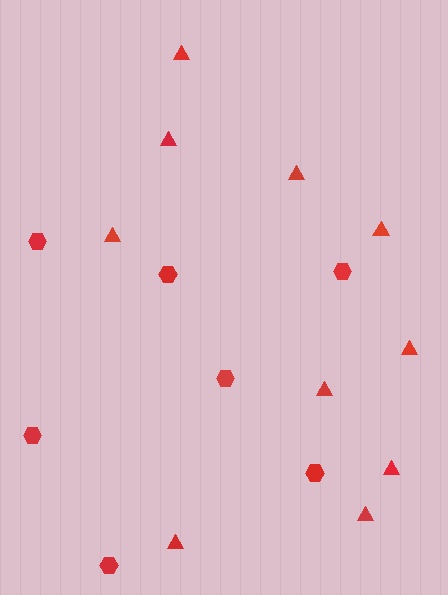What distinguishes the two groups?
There are 2 groups: one group of hexagons (7) and one group of triangles (10).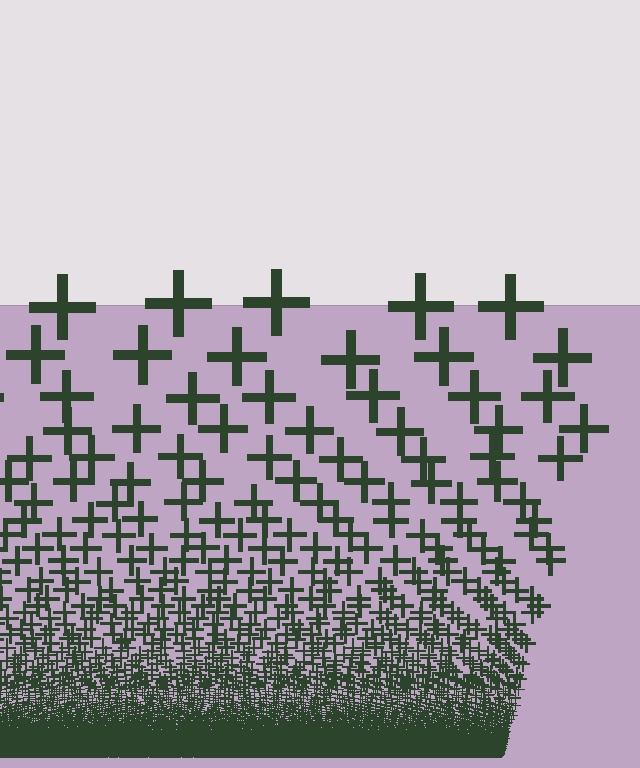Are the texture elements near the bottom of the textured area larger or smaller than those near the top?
Smaller. The gradient is inverted — elements near the bottom are smaller and denser.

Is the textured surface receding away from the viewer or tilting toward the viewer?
The surface appears to tilt toward the viewer. Texture elements get larger and sparser toward the top.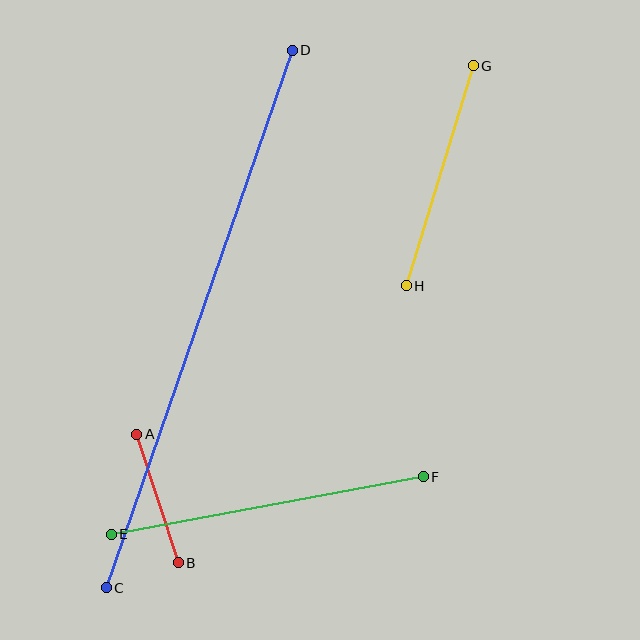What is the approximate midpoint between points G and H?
The midpoint is at approximately (440, 176) pixels.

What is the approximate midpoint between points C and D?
The midpoint is at approximately (199, 319) pixels.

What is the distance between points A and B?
The distance is approximately 135 pixels.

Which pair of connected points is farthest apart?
Points C and D are farthest apart.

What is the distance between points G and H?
The distance is approximately 230 pixels.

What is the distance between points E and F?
The distance is approximately 318 pixels.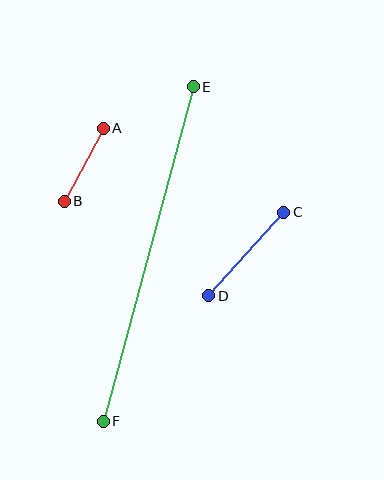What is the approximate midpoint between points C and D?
The midpoint is at approximately (246, 254) pixels.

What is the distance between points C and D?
The distance is approximately 112 pixels.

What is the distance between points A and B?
The distance is approximately 83 pixels.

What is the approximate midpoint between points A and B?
The midpoint is at approximately (84, 165) pixels.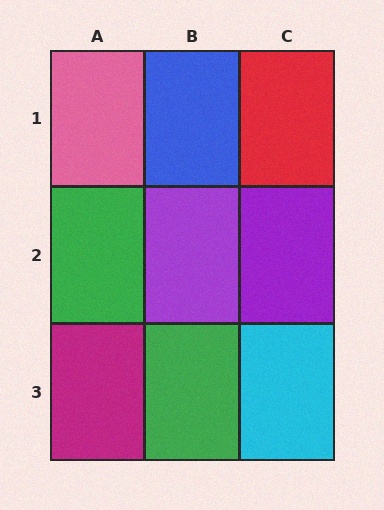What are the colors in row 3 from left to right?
Magenta, green, cyan.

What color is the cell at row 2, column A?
Green.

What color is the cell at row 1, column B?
Blue.